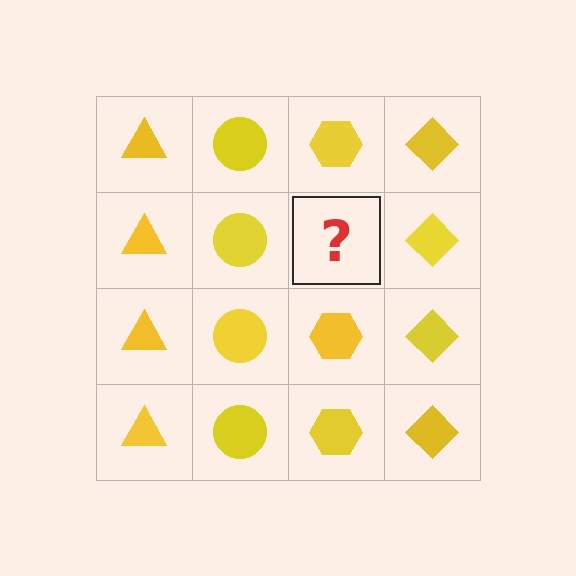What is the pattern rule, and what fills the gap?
The rule is that each column has a consistent shape. The gap should be filled with a yellow hexagon.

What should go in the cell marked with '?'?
The missing cell should contain a yellow hexagon.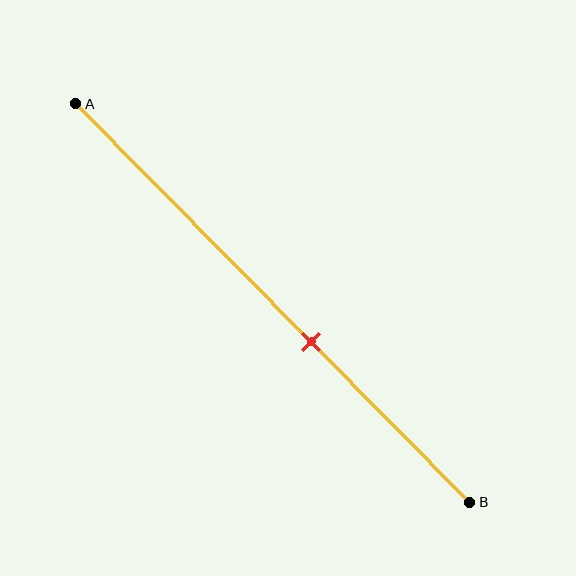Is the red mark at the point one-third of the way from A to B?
No, the mark is at about 60% from A, not at the 33% one-third point.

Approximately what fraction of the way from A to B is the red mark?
The red mark is approximately 60% of the way from A to B.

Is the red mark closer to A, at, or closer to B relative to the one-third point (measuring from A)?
The red mark is closer to point B than the one-third point of segment AB.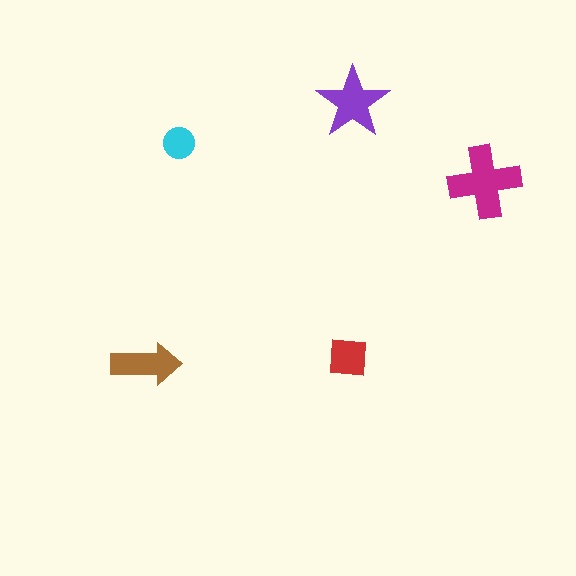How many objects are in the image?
There are 5 objects in the image.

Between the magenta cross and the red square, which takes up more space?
The magenta cross.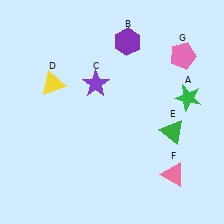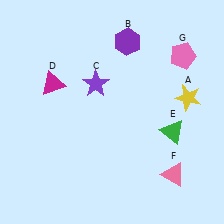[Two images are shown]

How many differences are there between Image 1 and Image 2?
There are 2 differences between the two images.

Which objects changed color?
A changed from green to yellow. D changed from yellow to magenta.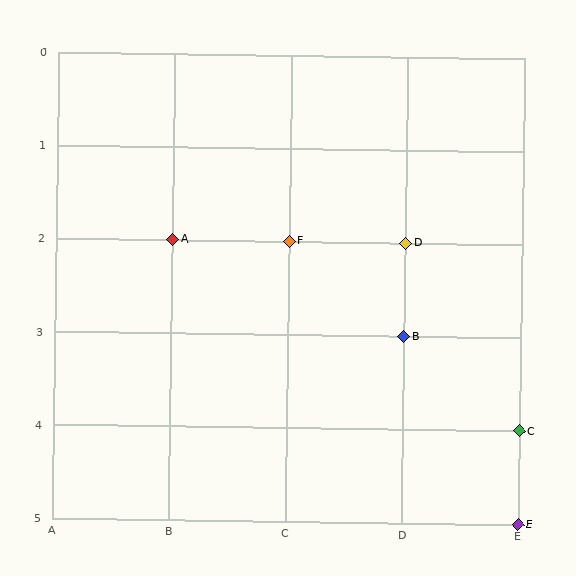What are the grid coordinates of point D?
Point D is at grid coordinates (D, 2).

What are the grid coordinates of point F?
Point F is at grid coordinates (C, 2).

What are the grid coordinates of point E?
Point E is at grid coordinates (E, 5).